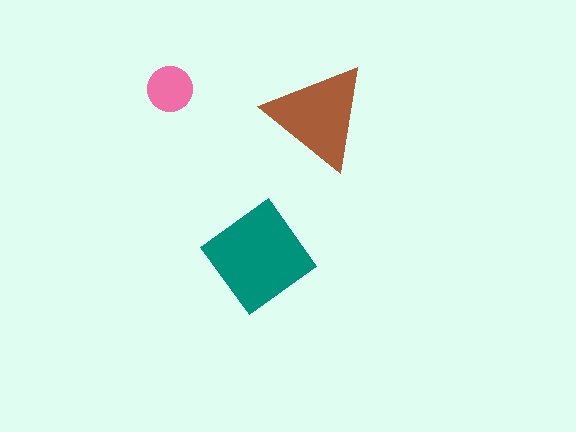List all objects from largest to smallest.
The teal diamond, the brown triangle, the pink circle.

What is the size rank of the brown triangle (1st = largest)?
2nd.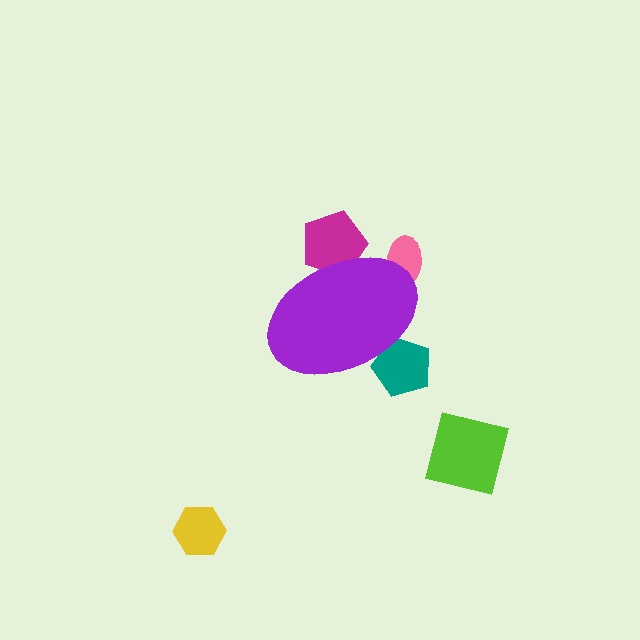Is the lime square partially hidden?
No, the lime square is fully visible.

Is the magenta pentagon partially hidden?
Yes, the magenta pentagon is partially hidden behind the purple ellipse.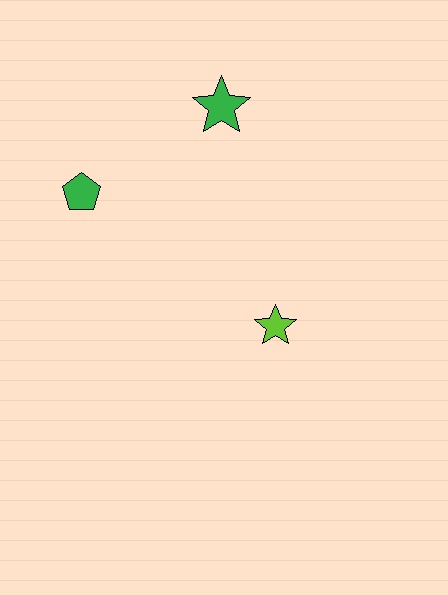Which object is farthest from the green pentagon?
The lime star is farthest from the green pentagon.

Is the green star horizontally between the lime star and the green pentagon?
Yes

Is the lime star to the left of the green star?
No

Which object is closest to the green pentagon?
The green star is closest to the green pentagon.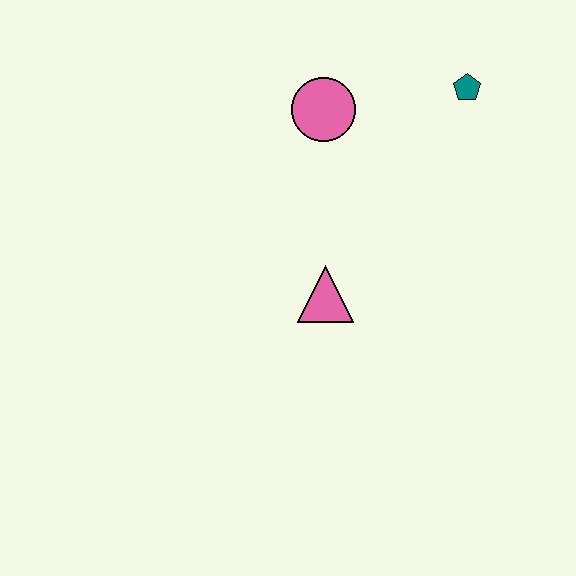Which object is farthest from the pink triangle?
The teal pentagon is farthest from the pink triangle.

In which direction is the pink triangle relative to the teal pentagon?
The pink triangle is below the teal pentagon.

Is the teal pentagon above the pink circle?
Yes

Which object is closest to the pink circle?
The teal pentagon is closest to the pink circle.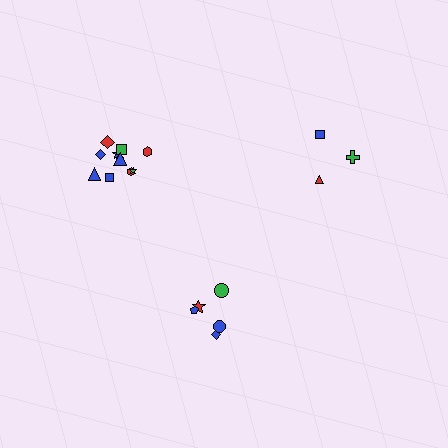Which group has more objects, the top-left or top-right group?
The top-left group.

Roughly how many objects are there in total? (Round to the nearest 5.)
Roughly 20 objects in total.